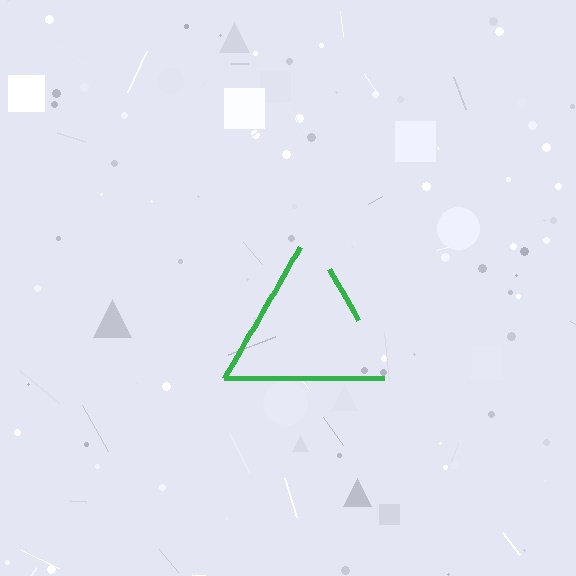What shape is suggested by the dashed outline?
The dashed outline suggests a triangle.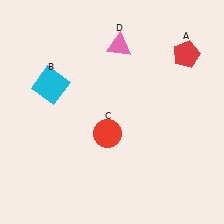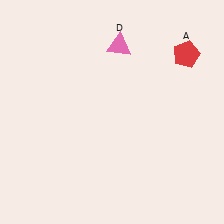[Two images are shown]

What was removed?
The red circle (C), the cyan square (B) were removed in Image 2.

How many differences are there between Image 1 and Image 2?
There are 2 differences between the two images.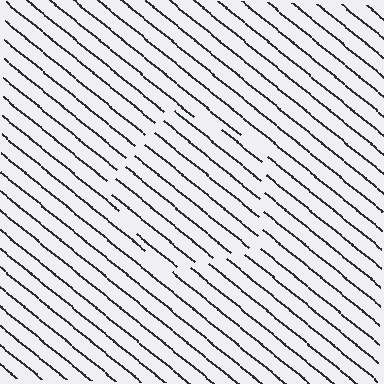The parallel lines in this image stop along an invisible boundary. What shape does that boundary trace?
An illusory pentagon. The interior of the shape contains the same grating, shifted by half a period — the contour is defined by the phase discontinuity where line-ends from the inner and outer gratings abut.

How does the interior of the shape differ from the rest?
The interior of the shape contains the same grating, shifted by half a period — the contour is defined by the phase discontinuity where line-ends from the inner and outer gratings abut.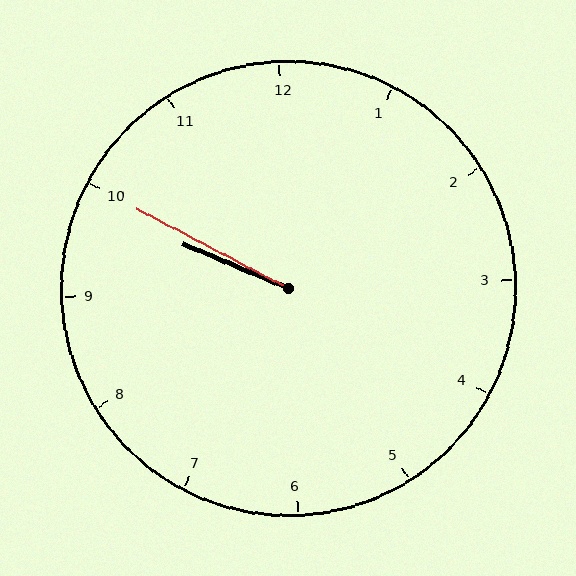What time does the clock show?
9:50.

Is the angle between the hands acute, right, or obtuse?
It is acute.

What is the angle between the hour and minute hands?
Approximately 5 degrees.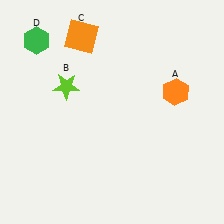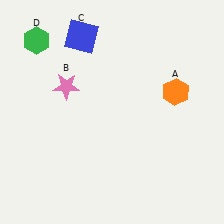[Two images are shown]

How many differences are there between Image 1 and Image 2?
There are 2 differences between the two images.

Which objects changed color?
B changed from lime to pink. C changed from orange to blue.